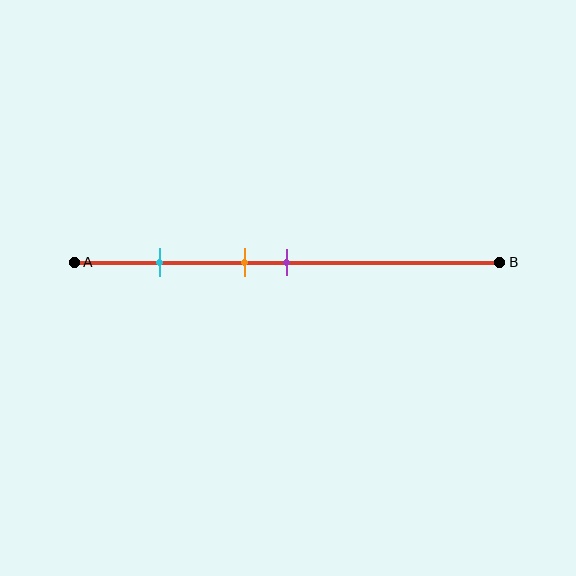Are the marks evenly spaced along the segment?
No, the marks are not evenly spaced.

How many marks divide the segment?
There are 3 marks dividing the segment.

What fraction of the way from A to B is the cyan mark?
The cyan mark is approximately 20% (0.2) of the way from A to B.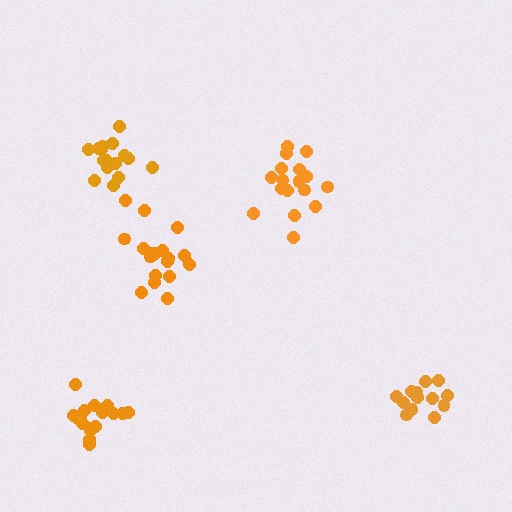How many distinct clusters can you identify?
There are 5 distinct clusters.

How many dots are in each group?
Group 1: 16 dots, Group 2: 17 dots, Group 3: 18 dots, Group 4: 14 dots, Group 5: 18 dots (83 total).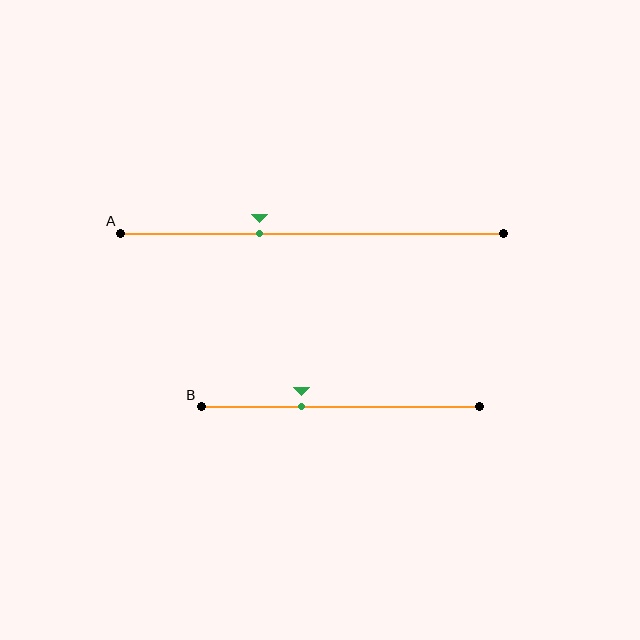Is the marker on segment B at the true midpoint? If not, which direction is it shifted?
No, the marker on segment B is shifted to the left by about 14% of the segment length.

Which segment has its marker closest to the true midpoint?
Segment A has its marker closest to the true midpoint.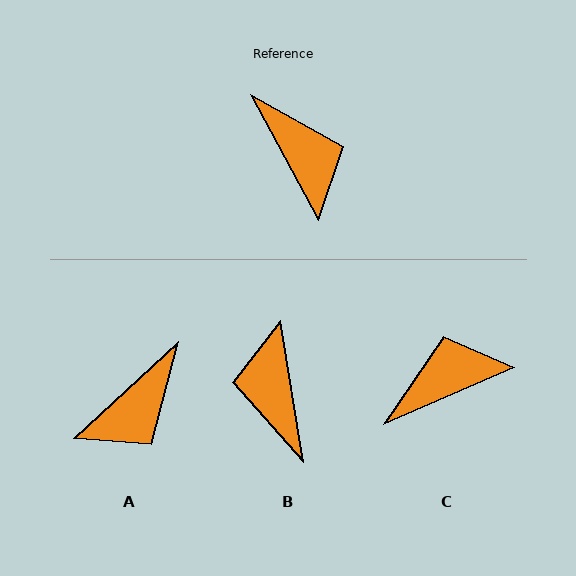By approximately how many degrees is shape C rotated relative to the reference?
Approximately 85 degrees counter-clockwise.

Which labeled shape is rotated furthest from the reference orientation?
B, about 161 degrees away.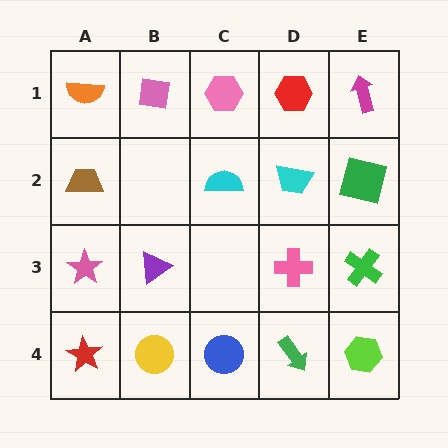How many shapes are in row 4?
5 shapes.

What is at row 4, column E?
A lime hexagon.